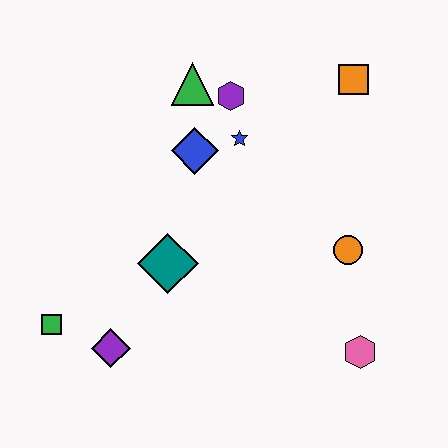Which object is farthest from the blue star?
The green square is farthest from the blue star.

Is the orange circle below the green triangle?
Yes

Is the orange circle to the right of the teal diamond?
Yes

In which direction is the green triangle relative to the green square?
The green triangle is above the green square.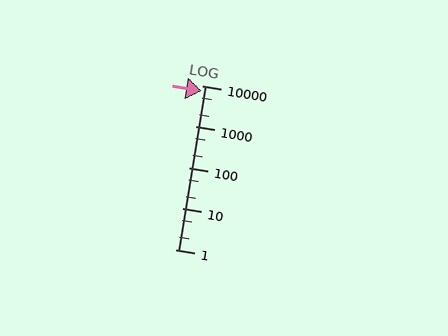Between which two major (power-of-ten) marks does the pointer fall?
The pointer is between 1000 and 10000.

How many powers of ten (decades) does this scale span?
The scale spans 4 decades, from 1 to 10000.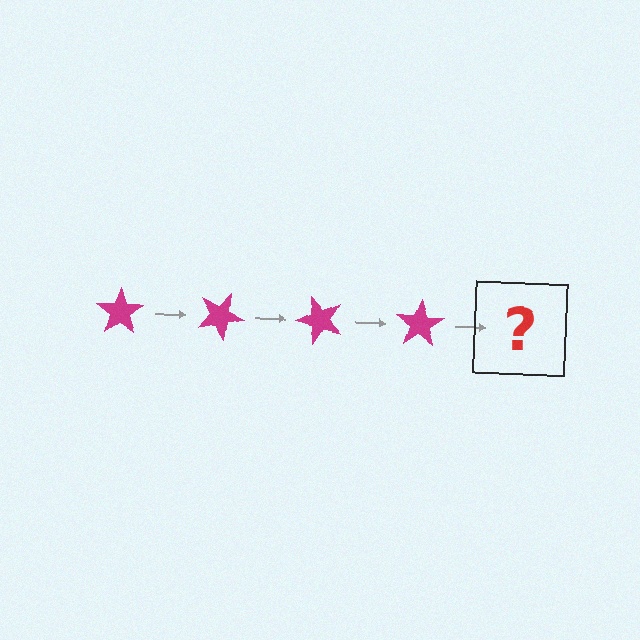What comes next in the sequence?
The next element should be a magenta star rotated 100 degrees.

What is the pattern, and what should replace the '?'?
The pattern is that the star rotates 25 degrees each step. The '?' should be a magenta star rotated 100 degrees.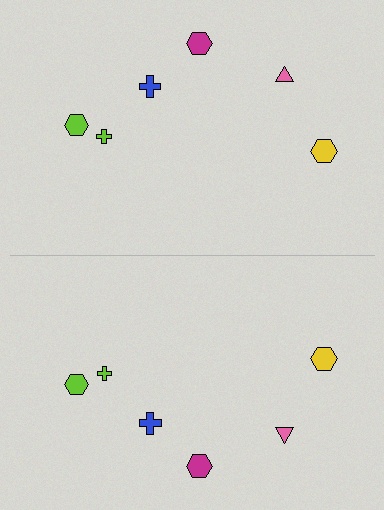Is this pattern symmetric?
Yes, this pattern has bilateral (reflection) symmetry.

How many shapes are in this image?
There are 12 shapes in this image.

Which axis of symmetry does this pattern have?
The pattern has a horizontal axis of symmetry running through the center of the image.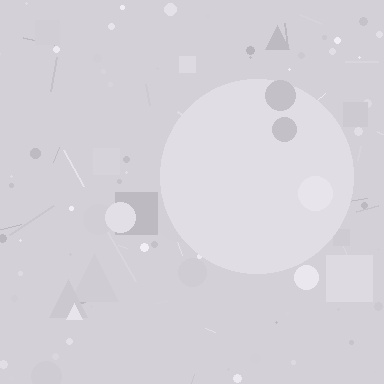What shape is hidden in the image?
A circle is hidden in the image.